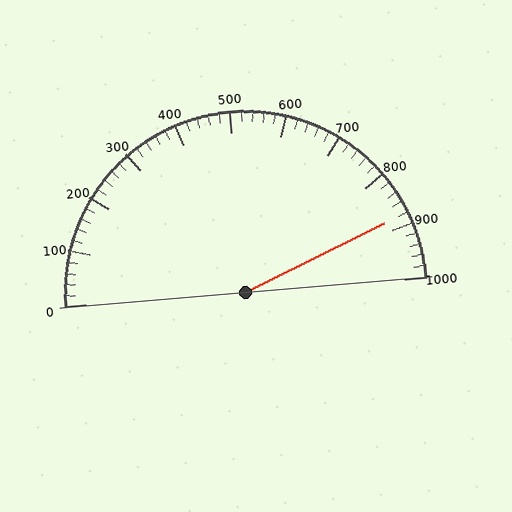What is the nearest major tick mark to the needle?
The nearest major tick mark is 900.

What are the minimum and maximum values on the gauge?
The gauge ranges from 0 to 1000.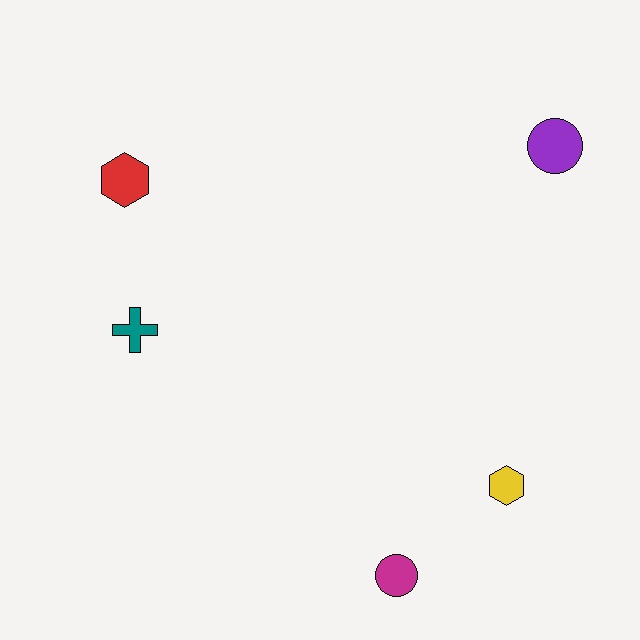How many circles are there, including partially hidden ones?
There are 2 circles.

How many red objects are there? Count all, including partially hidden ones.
There is 1 red object.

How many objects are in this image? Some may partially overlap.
There are 5 objects.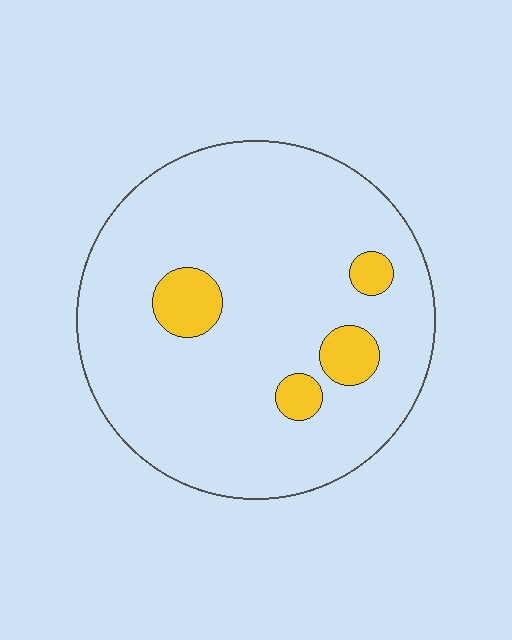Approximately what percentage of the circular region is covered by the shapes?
Approximately 10%.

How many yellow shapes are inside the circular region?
4.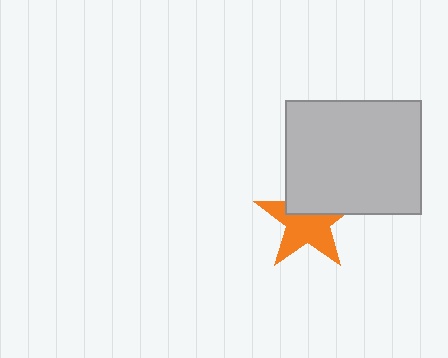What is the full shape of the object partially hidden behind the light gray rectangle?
The partially hidden object is an orange star.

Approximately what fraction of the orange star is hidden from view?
Roughly 39% of the orange star is hidden behind the light gray rectangle.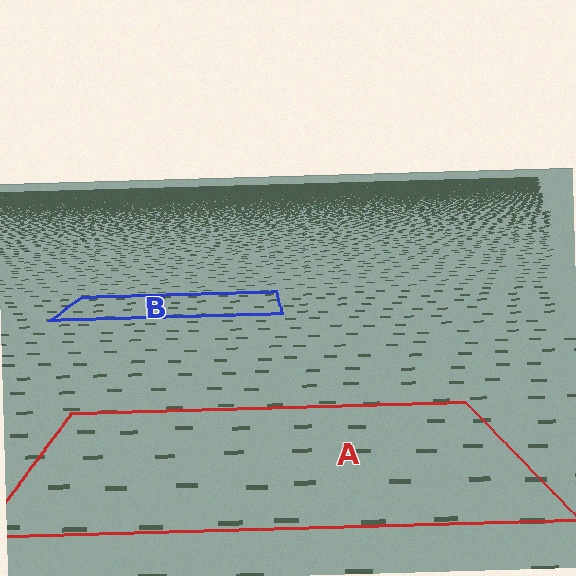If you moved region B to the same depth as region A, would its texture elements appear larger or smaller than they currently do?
They would appear larger. At a closer depth, the same texture elements are projected at a bigger on-screen size.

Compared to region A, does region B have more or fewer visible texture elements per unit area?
Region B has more texture elements per unit area — they are packed more densely because it is farther away.